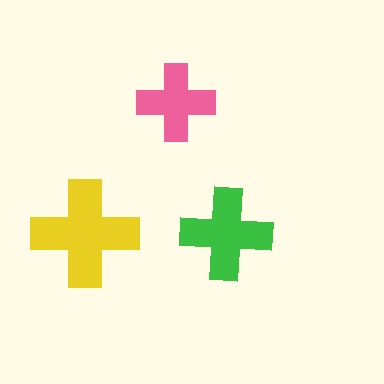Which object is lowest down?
The green cross is bottommost.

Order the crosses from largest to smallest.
the yellow one, the green one, the pink one.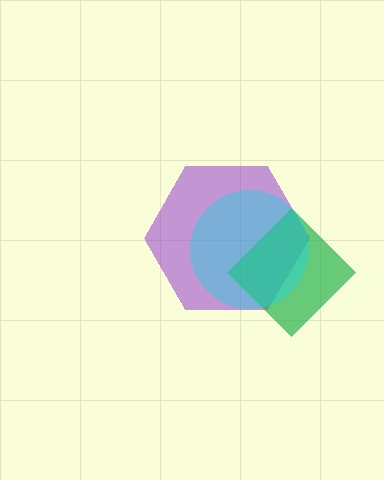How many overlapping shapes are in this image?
There are 3 overlapping shapes in the image.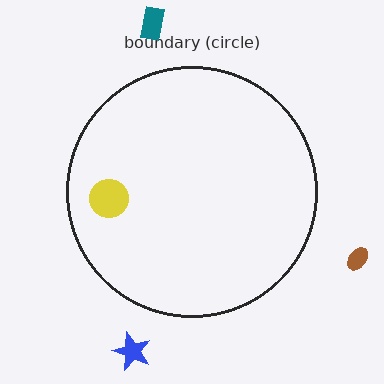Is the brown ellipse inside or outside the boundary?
Outside.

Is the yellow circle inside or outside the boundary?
Inside.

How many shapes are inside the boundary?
1 inside, 3 outside.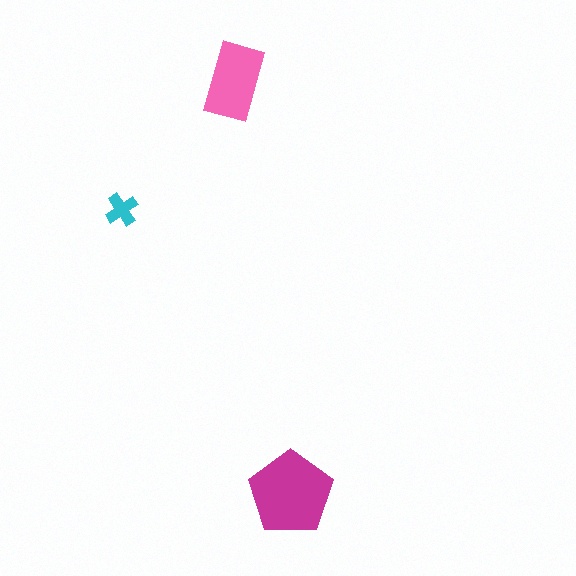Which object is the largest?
The magenta pentagon.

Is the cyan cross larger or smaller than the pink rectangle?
Smaller.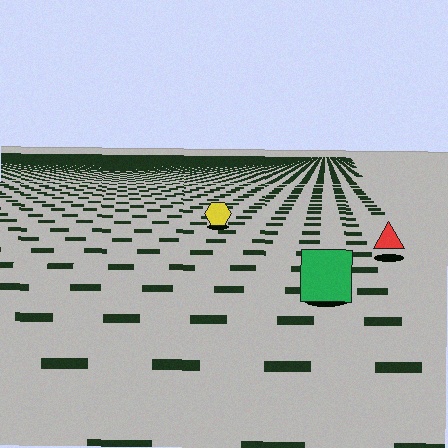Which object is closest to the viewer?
The green square is closest. The texture marks near it are larger and more spread out.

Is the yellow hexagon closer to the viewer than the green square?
No. The green square is closer — you can tell from the texture gradient: the ground texture is coarser near it.